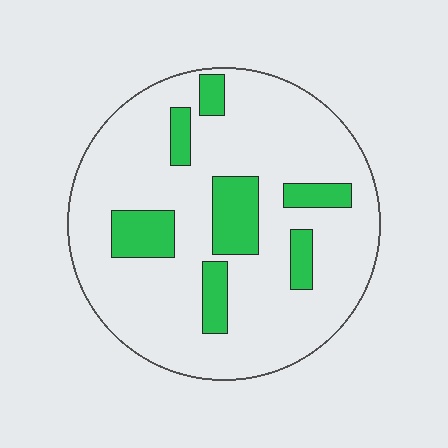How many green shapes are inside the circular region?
7.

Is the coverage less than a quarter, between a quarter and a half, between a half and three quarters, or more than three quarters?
Less than a quarter.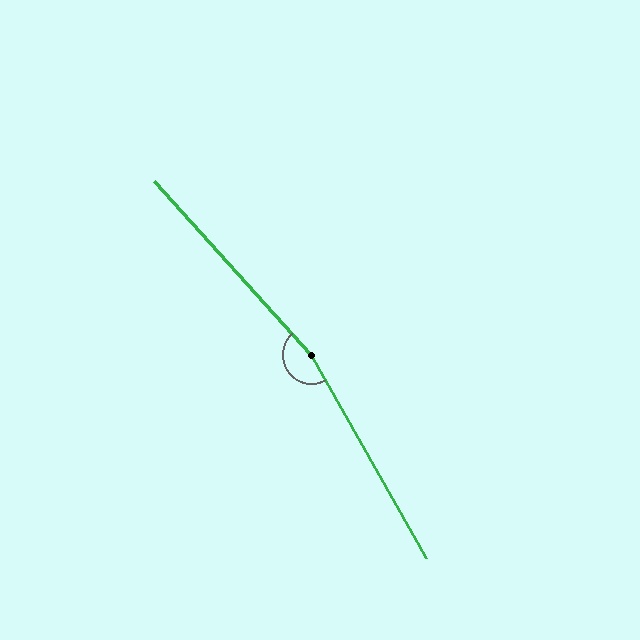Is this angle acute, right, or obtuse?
It is obtuse.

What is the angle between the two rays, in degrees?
Approximately 168 degrees.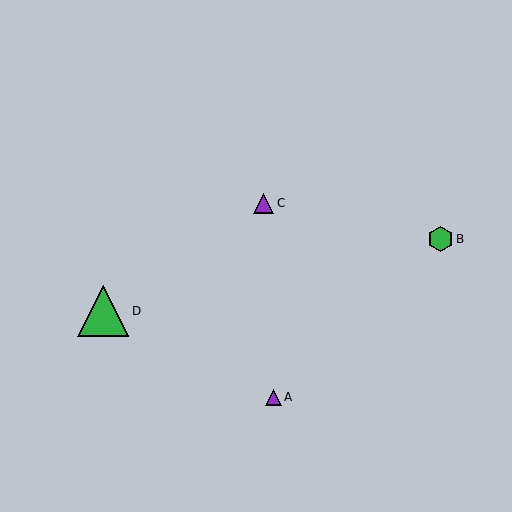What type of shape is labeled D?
Shape D is a green triangle.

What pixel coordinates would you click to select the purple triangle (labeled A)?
Click at (273, 397) to select the purple triangle A.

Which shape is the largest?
The green triangle (labeled D) is the largest.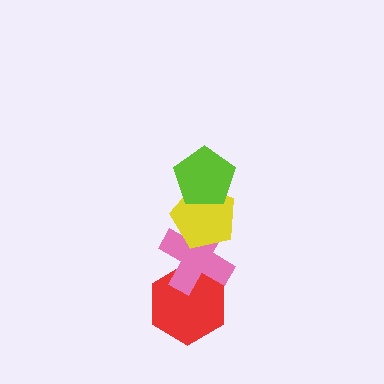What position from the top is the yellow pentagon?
The yellow pentagon is 2nd from the top.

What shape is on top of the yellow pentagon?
The lime pentagon is on top of the yellow pentagon.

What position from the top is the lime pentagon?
The lime pentagon is 1st from the top.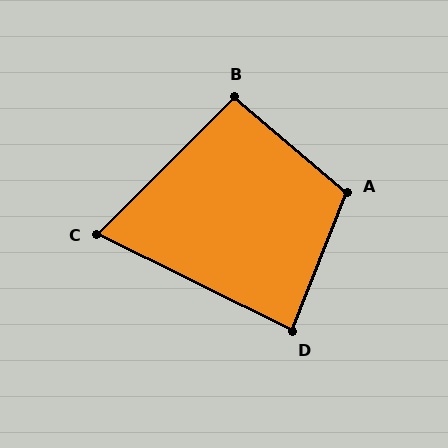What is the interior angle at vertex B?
Approximately 95 degrees (approximately right).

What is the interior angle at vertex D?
Approximately 85 degrees (approximately right).